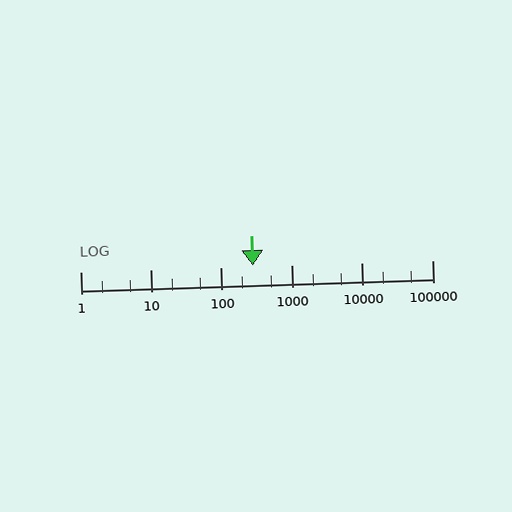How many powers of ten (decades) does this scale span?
The scale spans 5 decades, from 1 to 100000.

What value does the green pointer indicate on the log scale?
The pointer indicates approximately 280.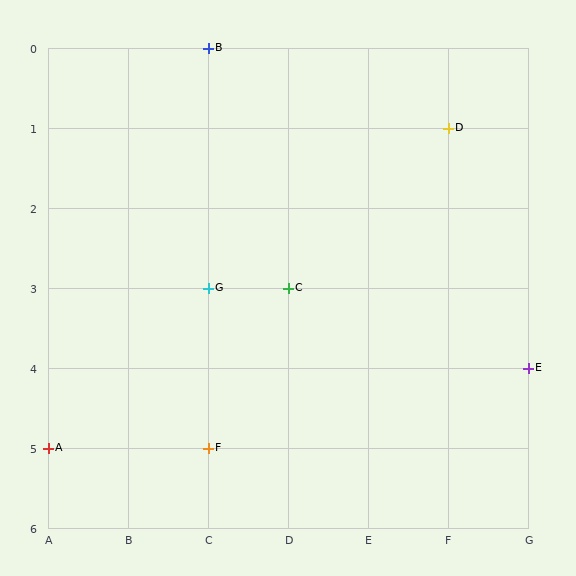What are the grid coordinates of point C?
Point C is at grid coordinates (D, 3).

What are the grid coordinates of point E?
Point E is at grid coordinates (G, 4).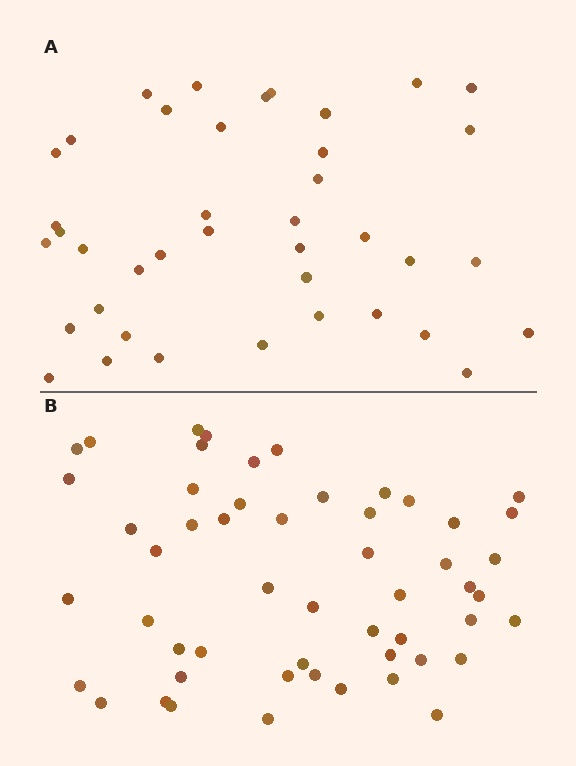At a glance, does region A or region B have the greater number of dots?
Region B (the bottom region) has more dots.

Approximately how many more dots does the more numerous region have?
Region B has approximately 15 more dots than region A.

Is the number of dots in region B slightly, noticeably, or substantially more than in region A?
Region B has noticeably more, but not dramatically so. The ratio is roughly 1.3 to 1.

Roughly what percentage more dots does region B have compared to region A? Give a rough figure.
About 30% more.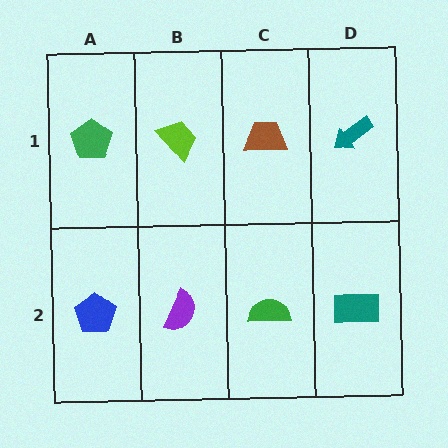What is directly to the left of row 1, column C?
A lime trapezoid.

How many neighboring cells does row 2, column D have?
2.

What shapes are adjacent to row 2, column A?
A green pentagon (row 1, column A), a purple semicircle (row 2, column B).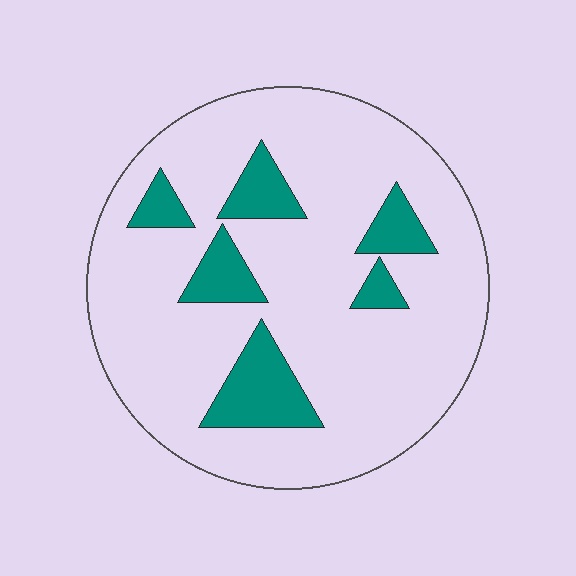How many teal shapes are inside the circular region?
6.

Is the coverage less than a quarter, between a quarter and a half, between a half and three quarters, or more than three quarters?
Less than a quarter.